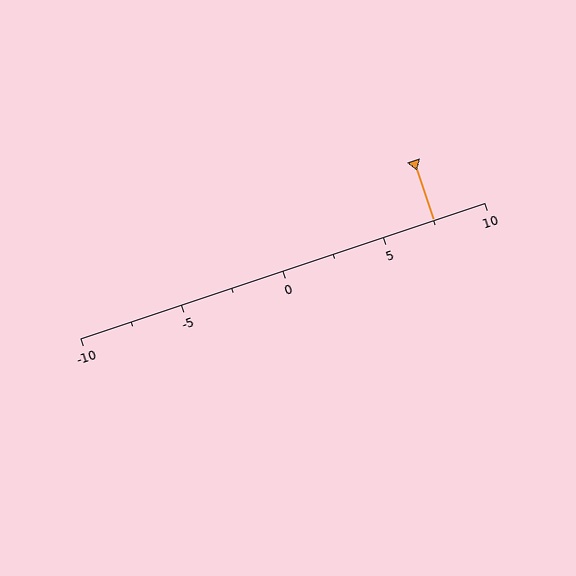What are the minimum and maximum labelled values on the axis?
The axis runs from -10 to 10.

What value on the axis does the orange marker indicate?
The marker indicates approximately 7.5.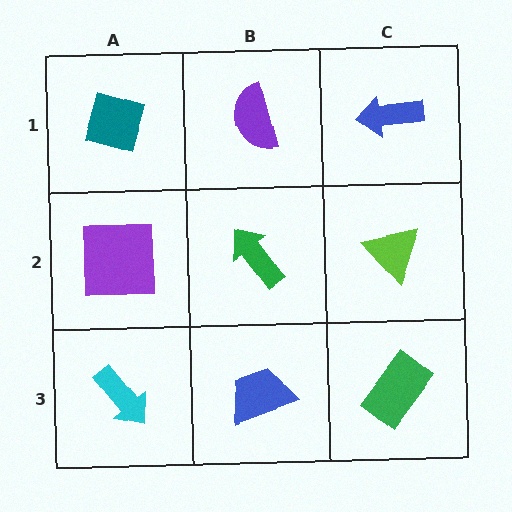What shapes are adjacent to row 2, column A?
A teal diamond (row 1, column A), a cyan arrow (row 3, column A), a green arrow (row 2, column B).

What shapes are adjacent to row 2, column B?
A purple semicircle (row 1, column B), a blue trapezoid (row 3, column B), a purple square (row 2, column A), a lime triangle (row 2, column C).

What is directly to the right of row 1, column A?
A purple semicircle.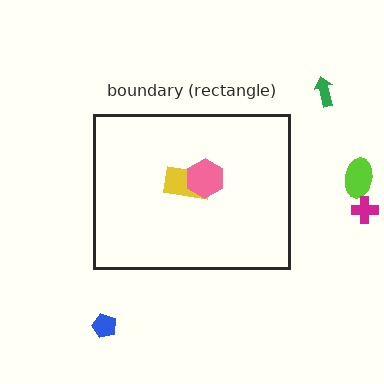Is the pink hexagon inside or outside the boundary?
Inside.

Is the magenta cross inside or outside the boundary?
Outside.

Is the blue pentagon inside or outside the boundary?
Outside.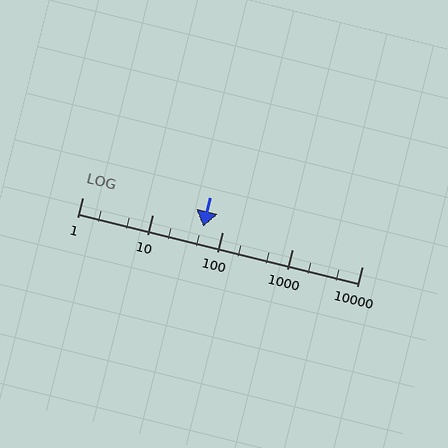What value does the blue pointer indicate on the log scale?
The pointer indicates approximately 53.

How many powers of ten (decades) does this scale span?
The scale spans 4 decades, from 1 to 10000.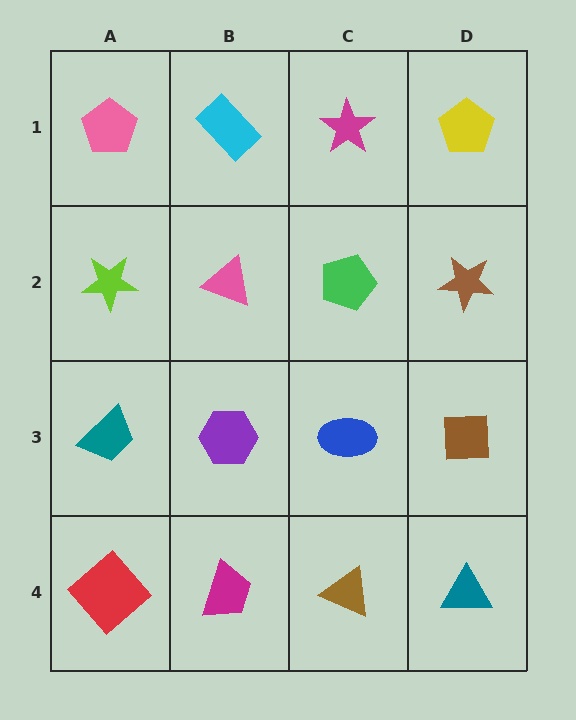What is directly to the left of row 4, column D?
A brown triangle.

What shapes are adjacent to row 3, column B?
A pink triangle (row 2, column B), a magenta trapezoid (row 4, column B), a teal trapezoid (row 3, column A), a blue ellipse (row 3, column C).